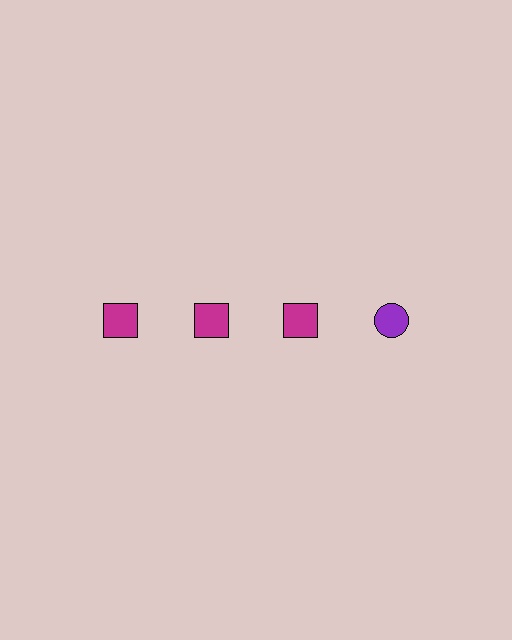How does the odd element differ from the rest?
It differs in both color (purple instead of magenta) and shape (circle instead of square).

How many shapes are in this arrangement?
There are 4 shapes arranged in a grid pattern.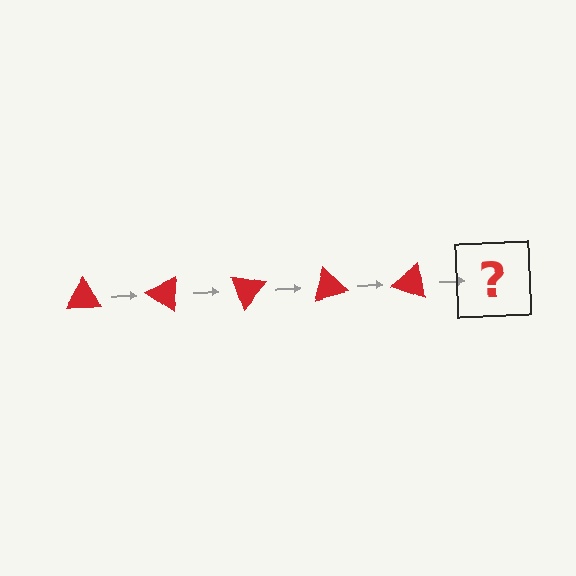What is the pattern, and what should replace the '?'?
The pattern is that the triangle rotates 35 degrees each step. The '?' should be a red triangle rotated 175 degrees.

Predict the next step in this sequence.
The next step is a red triangle rotated 175 degrees.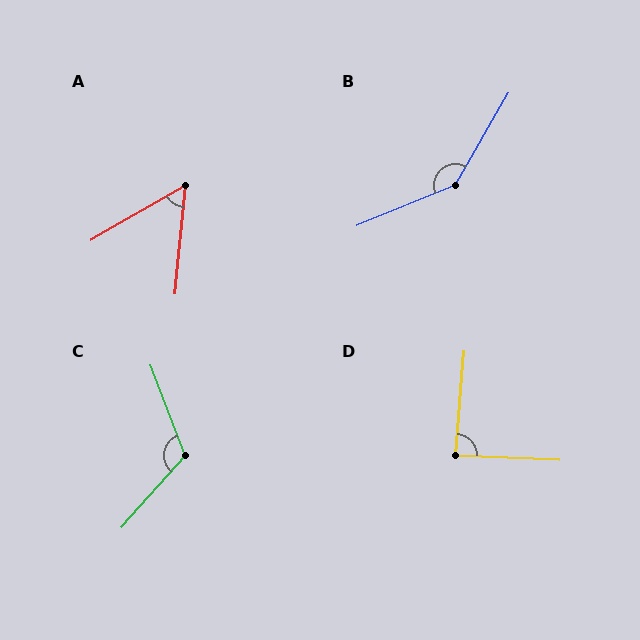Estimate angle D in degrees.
Approximately 87 degrees.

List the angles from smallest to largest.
A (54°), D (87°), C (117°), B (142°).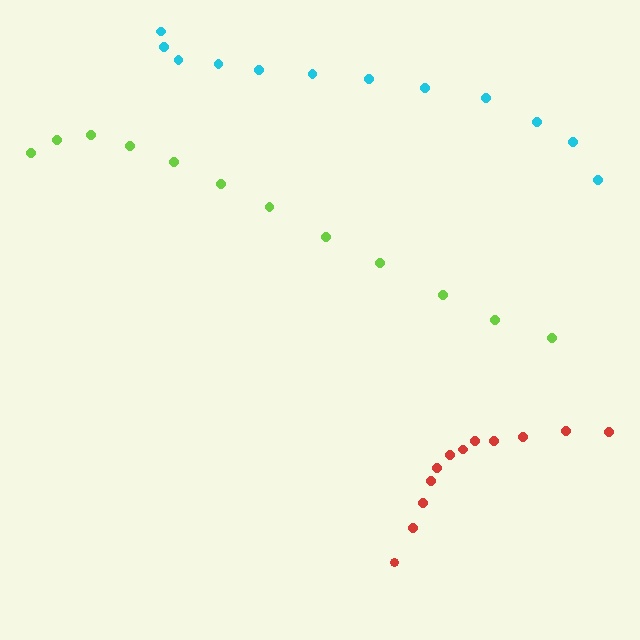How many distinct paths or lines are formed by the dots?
There are 3 distinct paths.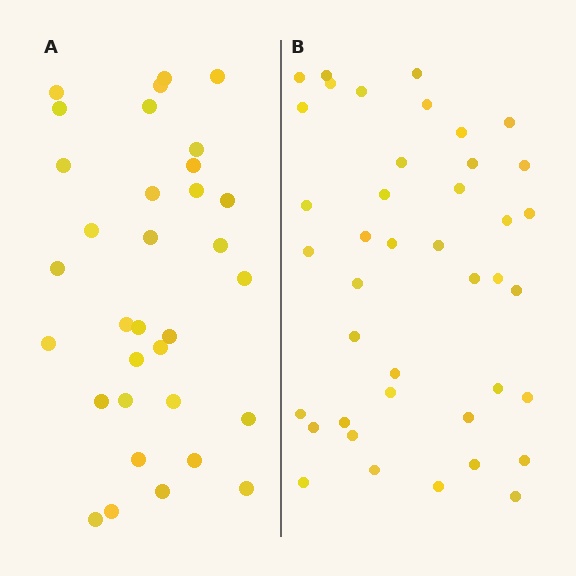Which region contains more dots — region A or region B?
Region B (the right region) has more dots.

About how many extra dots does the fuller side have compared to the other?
Region B has roughly 8 or so more dots than region A.